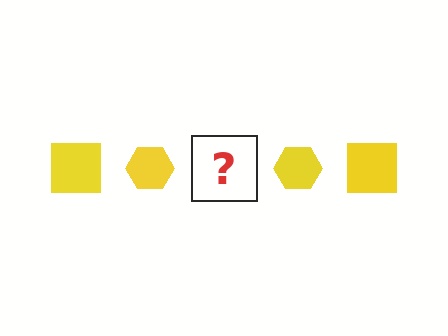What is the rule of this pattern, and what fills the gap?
The rule is that the pattern cycles through square, hexagon shapes in yellow. The gap should be filled with a yellow square.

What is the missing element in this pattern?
The missing element is a yellow square.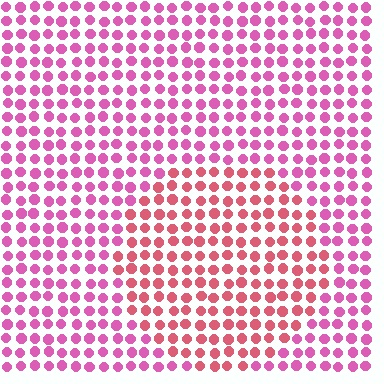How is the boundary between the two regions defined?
The boundary is defined purely by a slight shift in hue (about 30 degrees). Spacing, size, and orientation are identical on both sides.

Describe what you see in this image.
The image is filled with small pink elements in a uniform arrangement. A circle-shaped region is visible where the elements are tinted to a slightly different hue, forming a subtle color boundary.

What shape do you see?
I see a circle.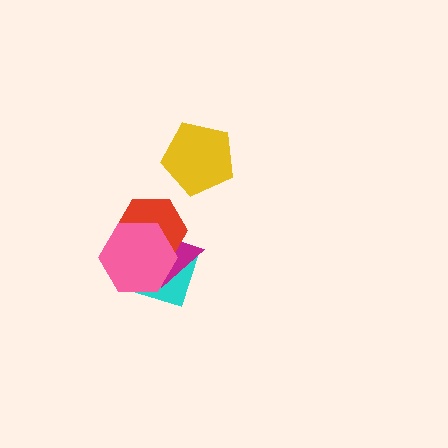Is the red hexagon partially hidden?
Yes, it is partially covered by another shape.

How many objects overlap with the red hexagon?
3 objects overlap with the red hexagon.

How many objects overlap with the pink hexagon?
3 objects overlap with the pink hexagon.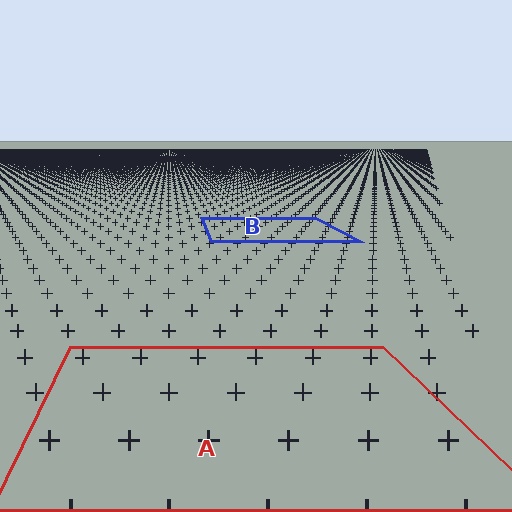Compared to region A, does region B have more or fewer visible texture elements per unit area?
Region B has more texture elements per unit area — they are packed more densely because it is farther away.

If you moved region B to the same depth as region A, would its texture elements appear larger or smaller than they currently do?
They would appear larger. At a closer depth, the same texture elements are projected at a bigger on-screen size.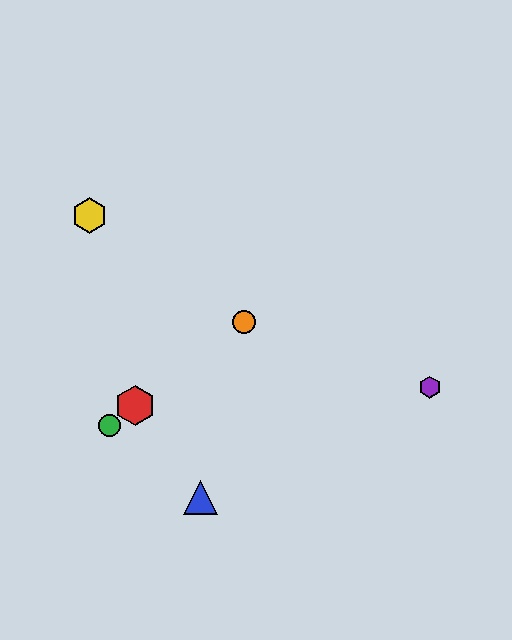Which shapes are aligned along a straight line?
The red hexagon, the green circle, the orange circle are aligned along a straight line.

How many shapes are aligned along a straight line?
3 shapes (the red hexagon, the green circle, the orange circle) are aligned along a straight line.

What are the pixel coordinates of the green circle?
The green circle is at (109, 426).